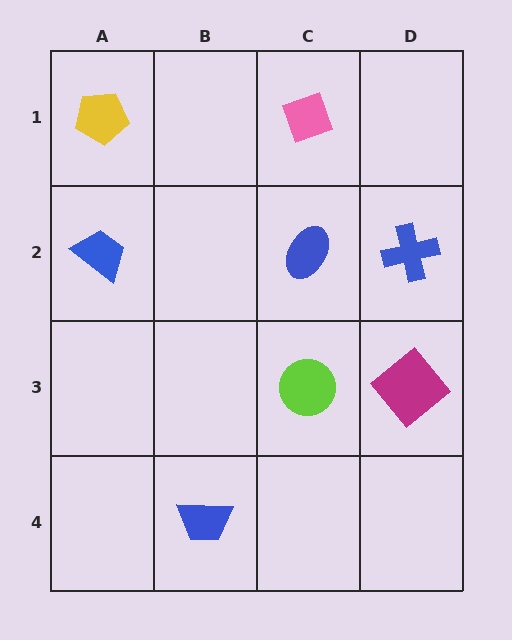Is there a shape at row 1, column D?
No, that cell is empty.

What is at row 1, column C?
A pink diamond.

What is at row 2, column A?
A blue trapezoid.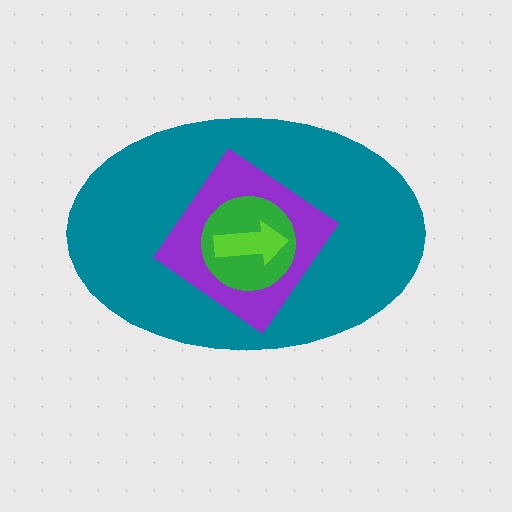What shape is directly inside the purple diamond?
The green circle.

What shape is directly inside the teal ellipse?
The purple diamond.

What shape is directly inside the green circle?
The lime arrow.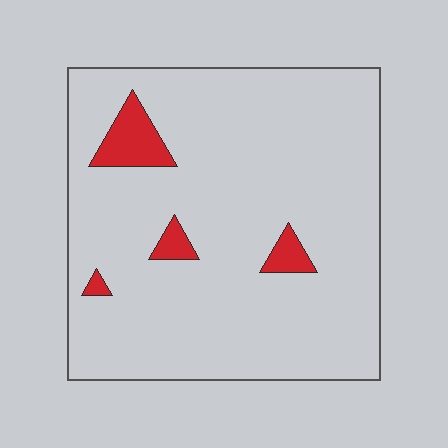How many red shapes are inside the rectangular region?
4.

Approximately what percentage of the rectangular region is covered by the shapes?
Approximately 5%.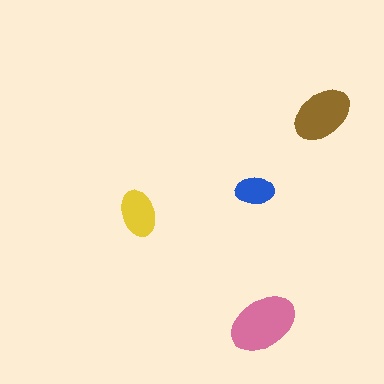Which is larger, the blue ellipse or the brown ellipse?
The brown one.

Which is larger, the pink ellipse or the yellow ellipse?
The pink one.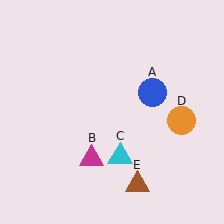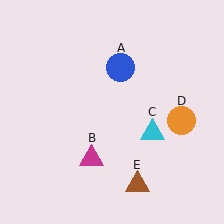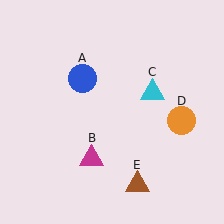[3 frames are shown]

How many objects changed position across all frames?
2 objects changed position: blue circle (object A), cyan triangle (object C).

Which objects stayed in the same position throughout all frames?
Magenta triangle (object B) and orange circle (object D) and brown triangle (object E) remained stationary.